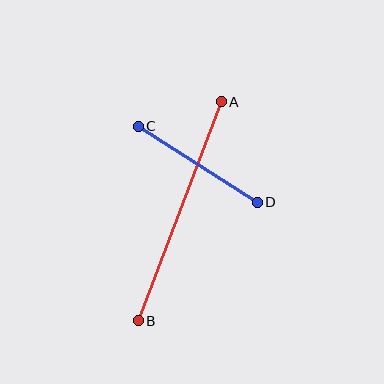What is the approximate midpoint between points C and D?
The midpoint is at approximately (198, 164) pixels.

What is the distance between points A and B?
The distance is approximately 234 pixels.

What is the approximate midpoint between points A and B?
The midpoint is at approximately (180, 211) pixels.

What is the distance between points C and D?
The distance is approximately 141 pixels.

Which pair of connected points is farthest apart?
Points A and B are farthest apart.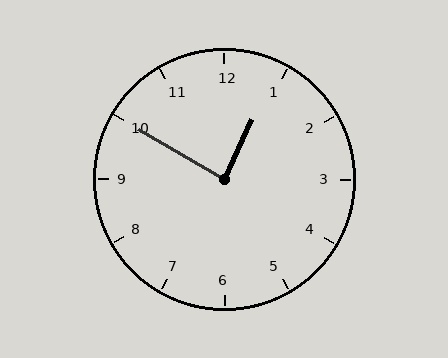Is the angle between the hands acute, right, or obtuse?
It is right.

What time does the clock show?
12:50.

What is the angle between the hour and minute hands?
Approximately 85 degrees.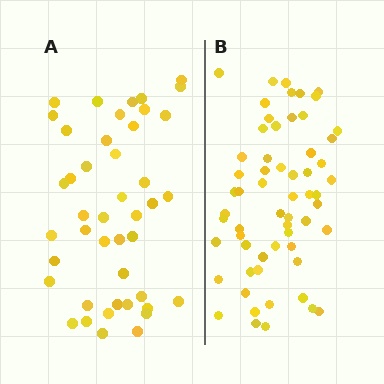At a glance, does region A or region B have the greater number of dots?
Region B (the right region) has more dots.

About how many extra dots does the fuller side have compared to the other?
Region B has approximately 15 more dots than region A.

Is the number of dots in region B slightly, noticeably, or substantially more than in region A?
Region B has noticeably more, but not dramatically so. The ratio is roughly 1.4 to 1.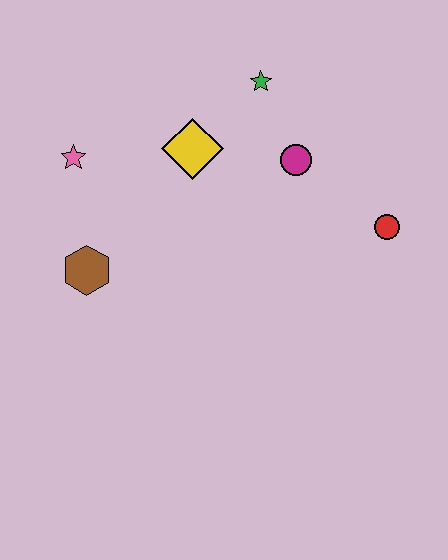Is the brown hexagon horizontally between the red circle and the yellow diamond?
No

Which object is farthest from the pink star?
The red circle is farthest from the pink star.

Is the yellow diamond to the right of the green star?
No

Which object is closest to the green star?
The magenta circle is closest to the green star.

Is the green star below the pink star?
No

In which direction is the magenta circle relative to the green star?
The magenta circle is below the green star.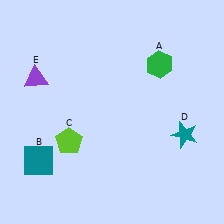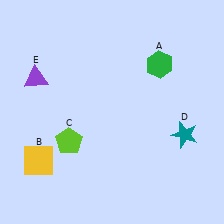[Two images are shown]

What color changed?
The square (B) changed from teal in Image 1 to yellow in Image 2.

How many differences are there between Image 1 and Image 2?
There is 1 difference between the two images.